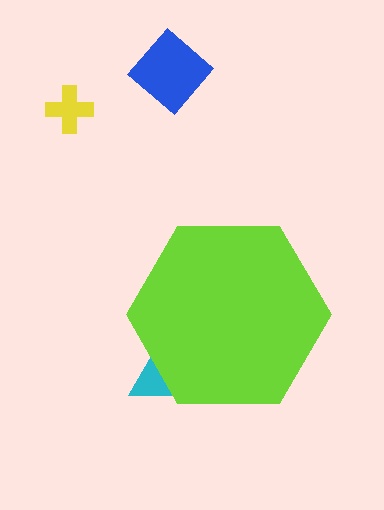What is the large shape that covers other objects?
A lime hexagon.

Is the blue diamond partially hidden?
No, the blue diamond is fully visible.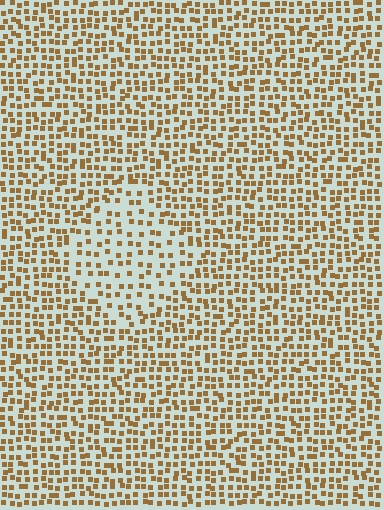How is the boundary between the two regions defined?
The boundary is defined by a change in element density (approximately 1.8x ratio). All elements are the same color, size, and shape.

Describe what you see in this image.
The image contains small brown elements arranged at two different densities. A diamond-shaped region is visible where the elements are less densely packed than the surrounding area.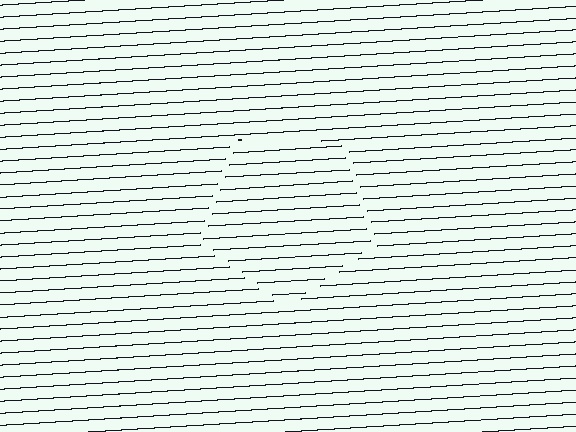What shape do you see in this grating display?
An illusory pentagon. The interior of the shape contains the same grating, shifted by half a period — the contour is defined by the phase discontinuity where line-ends from the inner and outer gratings abut.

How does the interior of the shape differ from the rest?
The interior of the shape contains the same grating, shifted by half a period — the contour is defined by the phase discontinuity where line-ends from the inner and outer gratings abut.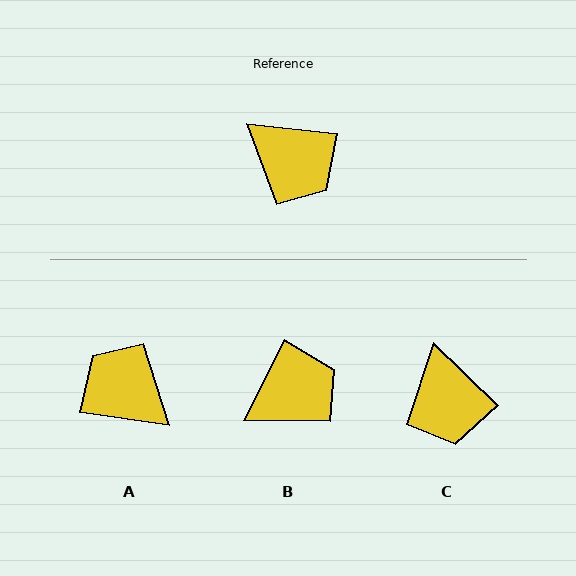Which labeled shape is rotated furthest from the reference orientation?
A, about 178 degrees away.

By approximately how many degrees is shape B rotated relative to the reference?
Approximately 69 degrees counter-clockwise.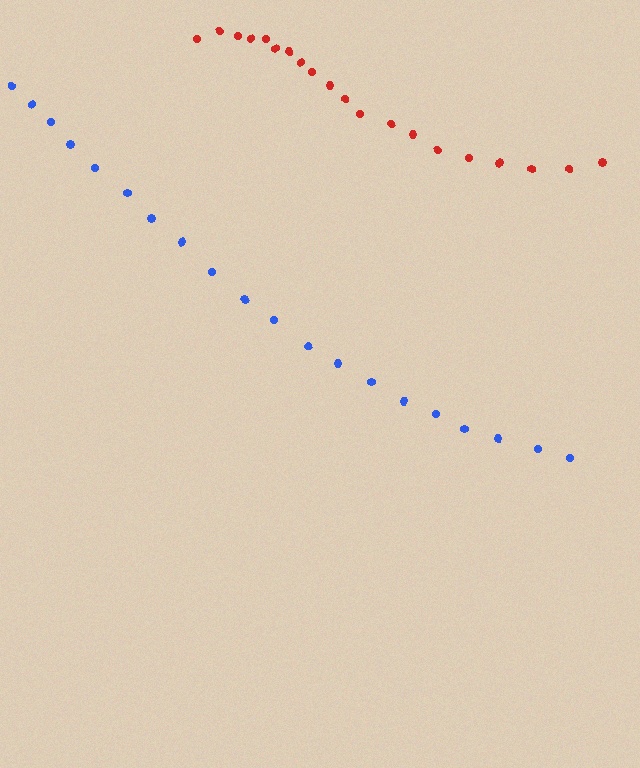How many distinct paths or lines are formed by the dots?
There are 2 distinct paths.